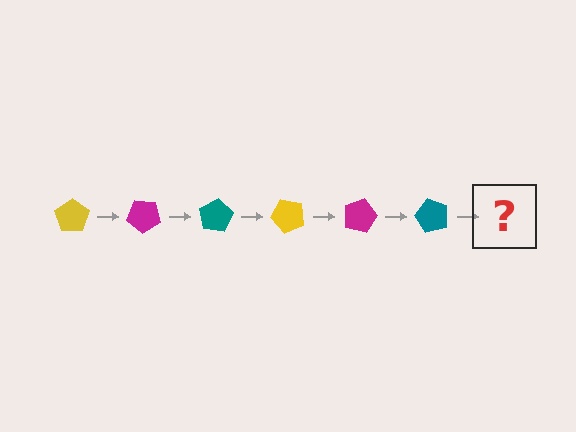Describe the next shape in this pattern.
It should be a yellow pentagon, rotated 240 degrees from the start.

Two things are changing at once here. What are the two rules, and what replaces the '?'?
The two rules are that it rotates 40 degrees each step and the color cycles through yellow, magenta, and teal. The '?' should be a yellow pentagon, rotated 240 degrees from the start.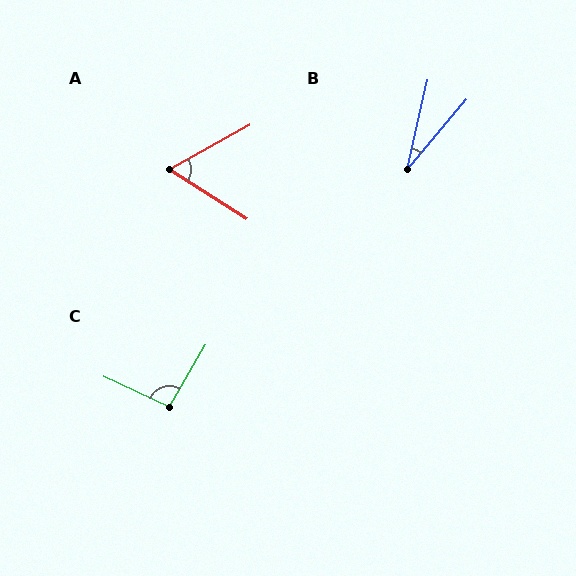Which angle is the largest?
C, at approximately 95 degrees.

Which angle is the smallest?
B, at approximately 27 degrees.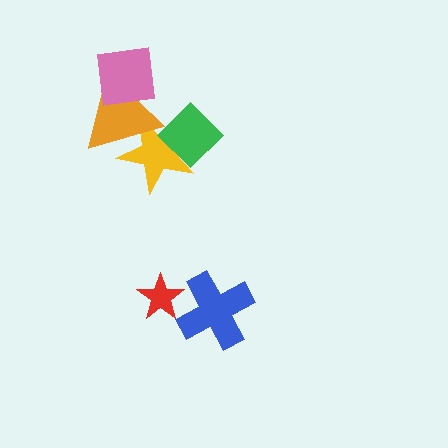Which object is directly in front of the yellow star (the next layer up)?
The green diamond is directly in front of the yellow star.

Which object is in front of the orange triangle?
The pink square is in front of the orange triangle.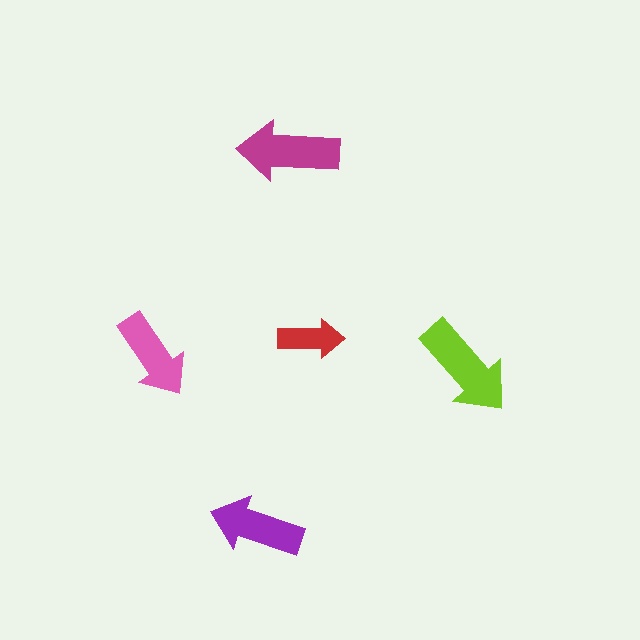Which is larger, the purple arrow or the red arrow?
The purple one.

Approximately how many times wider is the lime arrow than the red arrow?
About 1.5 times wider.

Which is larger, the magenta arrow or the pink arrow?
The magenta one.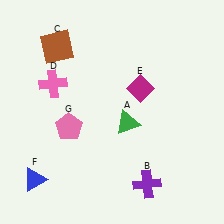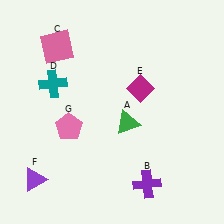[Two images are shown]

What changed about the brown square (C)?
In Image 1, C is brown. In Image 2, it changed to pink.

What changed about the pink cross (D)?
In Image 1, D is pink. In Image 2, it changed to teal.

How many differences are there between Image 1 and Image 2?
There are 3 differences between the two images.